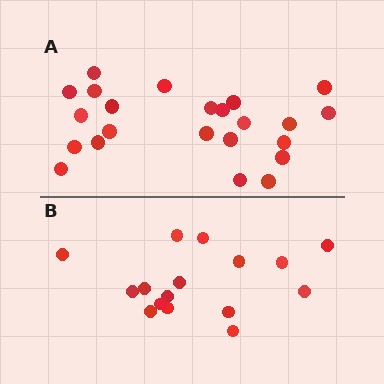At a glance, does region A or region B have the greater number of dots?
Region A (the top region) has more dots.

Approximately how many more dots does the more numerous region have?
Region A has roughly 8 or so more dots than region B.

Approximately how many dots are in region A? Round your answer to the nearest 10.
About 20 dots. (The exact count is 23, which rounds to 20.)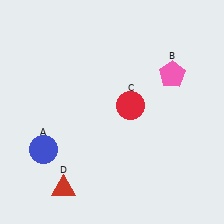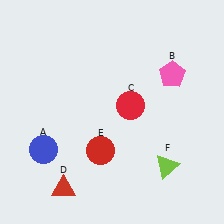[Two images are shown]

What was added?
A red circle (E), a lime triangle (F) were added in Image 2.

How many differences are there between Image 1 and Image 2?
There are 2 differences between the two images.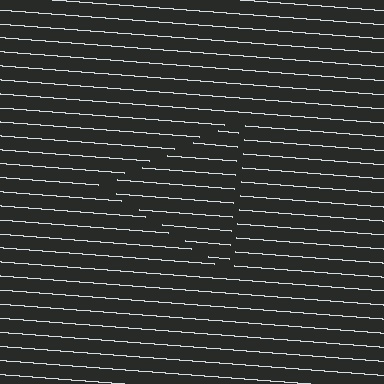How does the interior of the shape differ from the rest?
The interior of the shape contains the same grating, shifted by half a period — the contour is defined by the phase discontinuity where line-ends from the inner and outer gratings abut.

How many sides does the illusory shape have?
3 sides — the line-ends trace a triangle.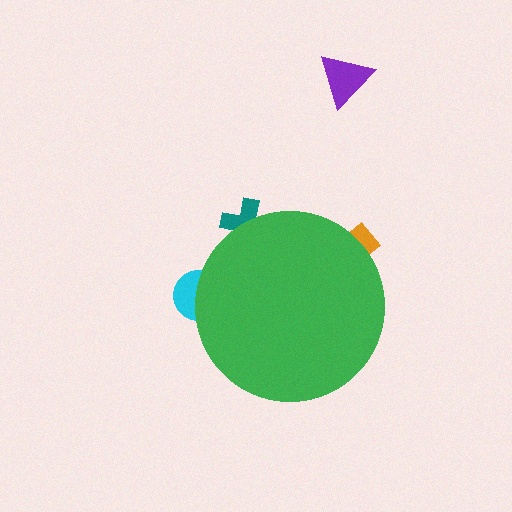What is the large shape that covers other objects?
A green circle.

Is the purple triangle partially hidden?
No, the purple triangle is fully visible.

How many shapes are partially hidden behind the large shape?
3 shapes are partially hidden.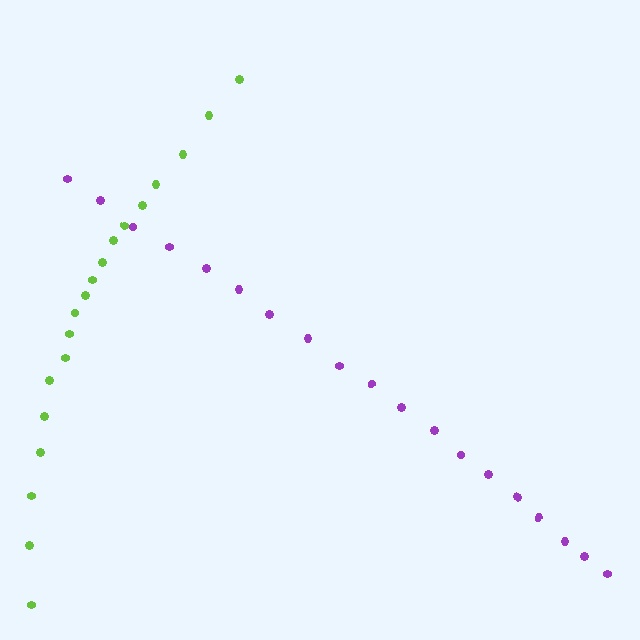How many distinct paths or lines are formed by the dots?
There are 2 distinct paths.